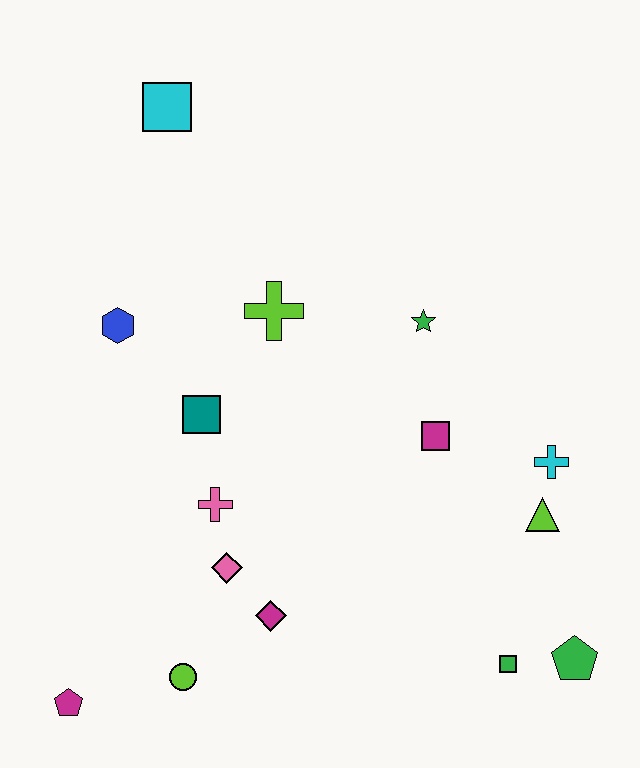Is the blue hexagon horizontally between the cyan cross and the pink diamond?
No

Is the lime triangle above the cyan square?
No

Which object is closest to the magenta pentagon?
The lime circle is closest to the magenta pentagon.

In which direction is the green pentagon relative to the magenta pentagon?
The green pentagon is to the right of the magenta pentagon.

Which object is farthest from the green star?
The magenta pentagon is farthest from the green star.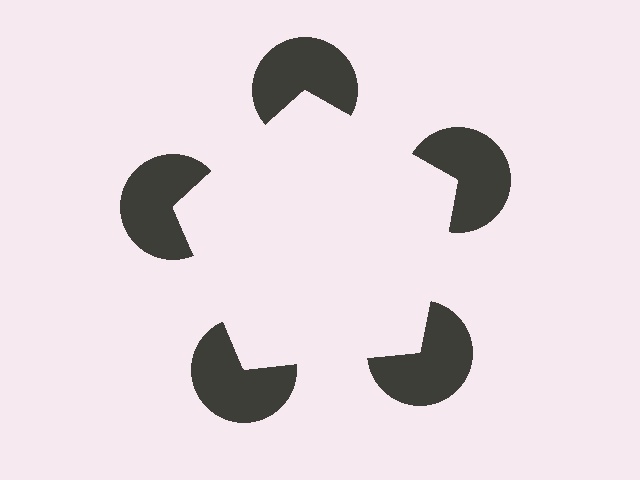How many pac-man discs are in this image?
There are 5 — one at each vertex of the illusory pentagon.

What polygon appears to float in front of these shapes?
An illusory pentagon — its edges are inferred from the aligned wedge cuts in the pac-man discs, not physically drawn.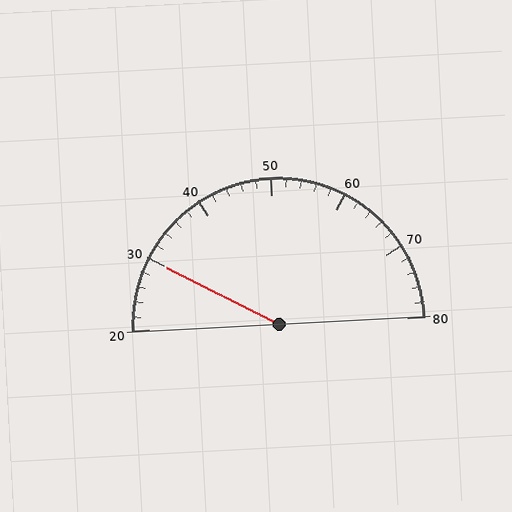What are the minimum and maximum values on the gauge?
The gauge ranges from 20 to 80.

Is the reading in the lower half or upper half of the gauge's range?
The reading is in the lower half of the range (20 to 80).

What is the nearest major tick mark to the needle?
The nearest major tick mark is 30.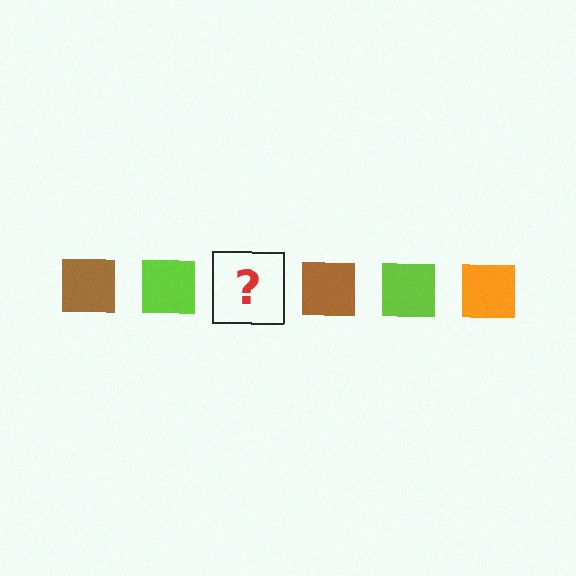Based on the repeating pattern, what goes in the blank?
The blank should be an orange square.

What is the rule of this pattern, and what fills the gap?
The rule is that the pattern cycles through brown, lime, orange squares. The gap should be filled with an orange square.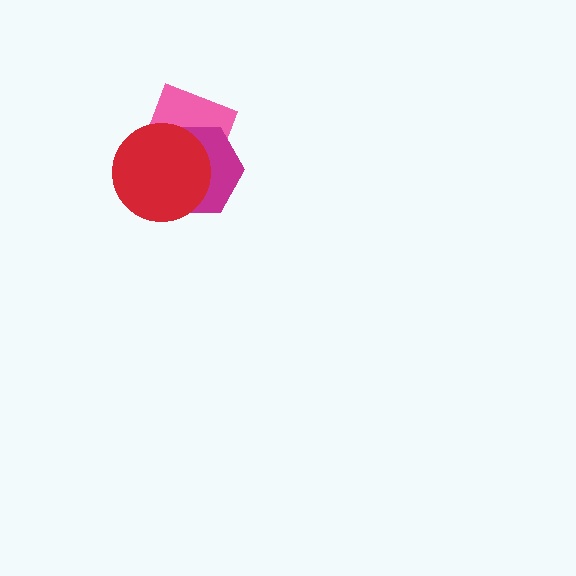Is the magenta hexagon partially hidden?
Yes, it is partially covered by another shape.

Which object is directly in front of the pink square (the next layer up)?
The magenta hexagon is directly in front of the pink square.